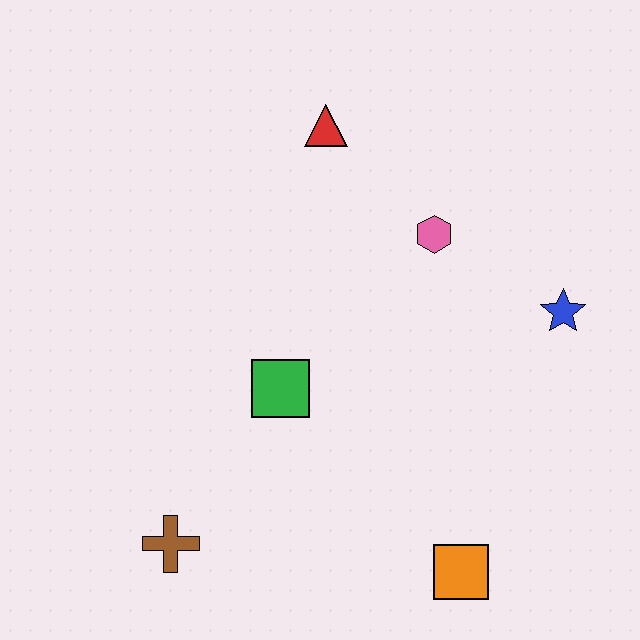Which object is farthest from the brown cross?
The blue star is farthest from the brown cross.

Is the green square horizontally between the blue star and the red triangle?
No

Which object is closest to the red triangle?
The pink hexagon is closest to the red triangle.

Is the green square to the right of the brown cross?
Yes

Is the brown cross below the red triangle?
Yes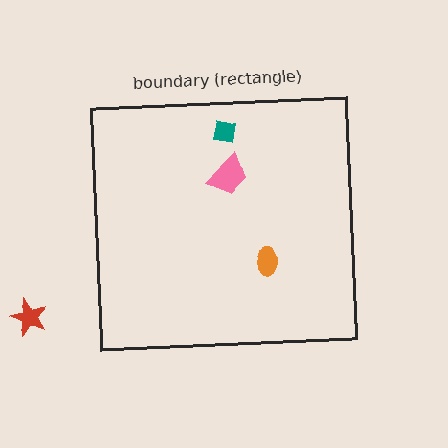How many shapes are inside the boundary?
3 inside, 1 outside.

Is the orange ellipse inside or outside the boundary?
Inside.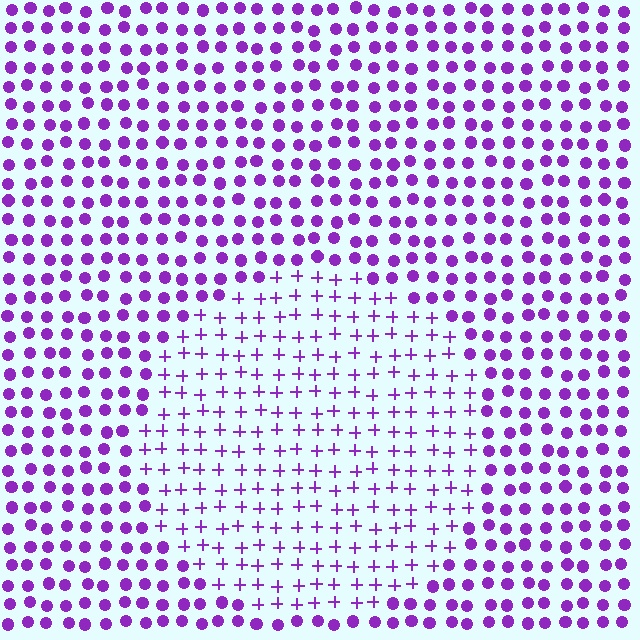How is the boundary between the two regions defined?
The boundary is defined by a change in element shape: plus signs inside vs. circles outside. All elements share the same color and spacing.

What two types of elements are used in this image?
The image uses plus signs inside the circle region and circles outside it.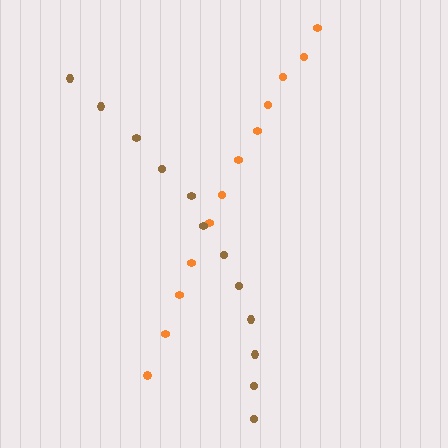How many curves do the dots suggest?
There are 2 distinct paths.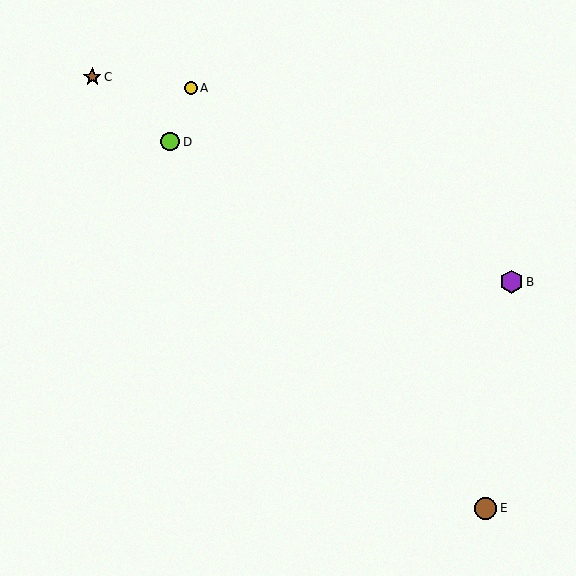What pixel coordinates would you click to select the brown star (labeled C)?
Click at (92, 77) to select the brown star C.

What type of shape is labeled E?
Shape E is a brown circle.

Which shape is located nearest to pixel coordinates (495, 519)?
The brown circle (labeled E) at (486, 508) is nearest to that location.